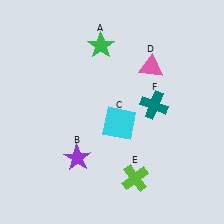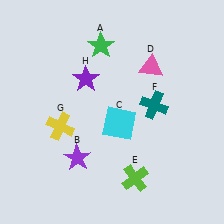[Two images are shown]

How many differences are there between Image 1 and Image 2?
There are 2 differences between the two images.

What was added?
A yellow cross (G), a purple star (H) were added in Image 2.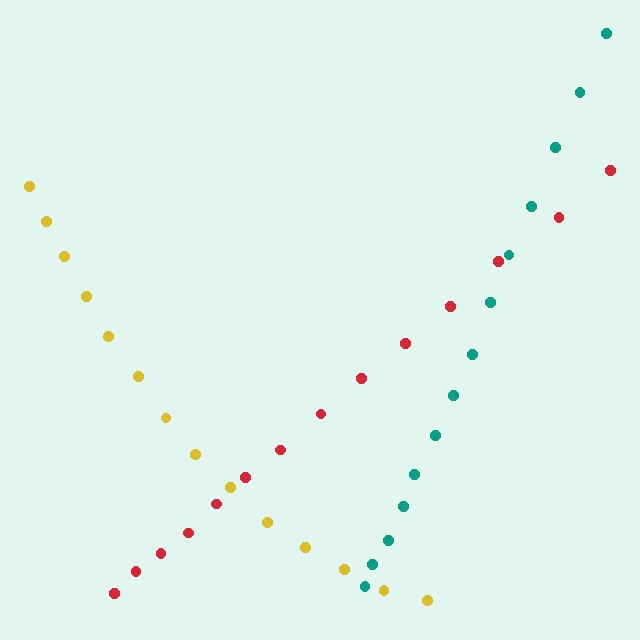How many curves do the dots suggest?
There are 3 distinct paths.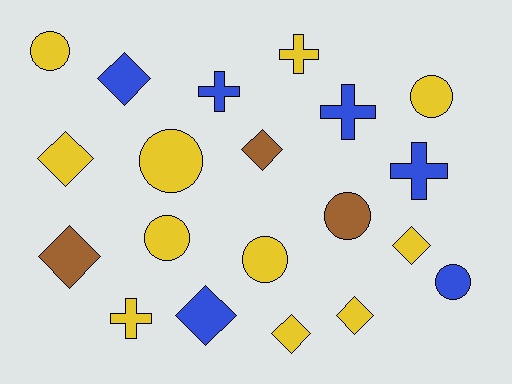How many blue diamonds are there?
There are 2 blue diamonds.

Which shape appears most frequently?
Diamond, with 8 objects.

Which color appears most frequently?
Yellow, with 11 objects.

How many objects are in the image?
There are 20 objects.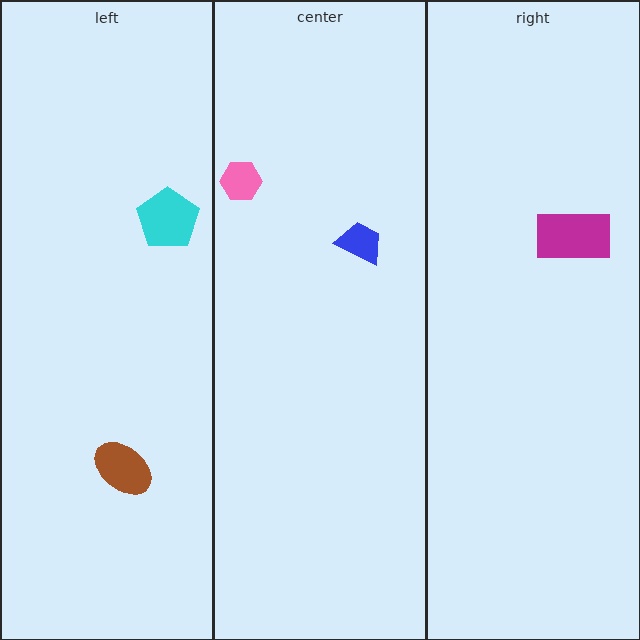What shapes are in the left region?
The cyan pentagon, the brown ellipse.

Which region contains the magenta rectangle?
The right region.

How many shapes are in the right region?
1.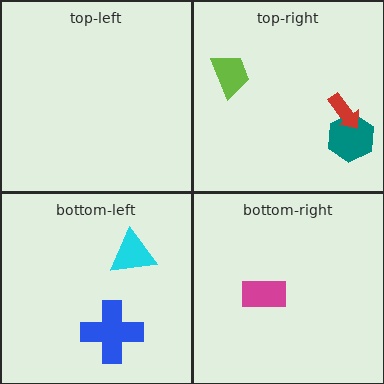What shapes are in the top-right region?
The lime trapezoid, the teal hexagon, the red arrow.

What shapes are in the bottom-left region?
The blue cross, the cyan triangle.